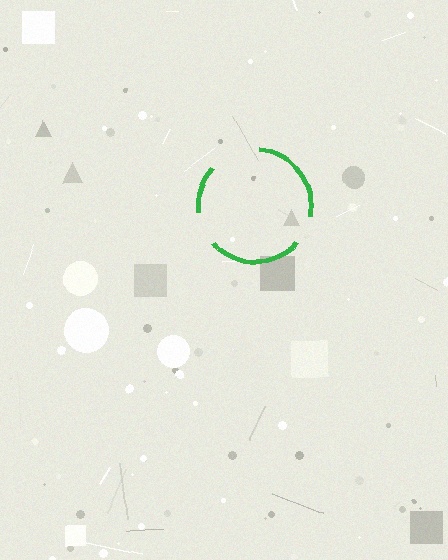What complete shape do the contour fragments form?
The contour fragments form a circle.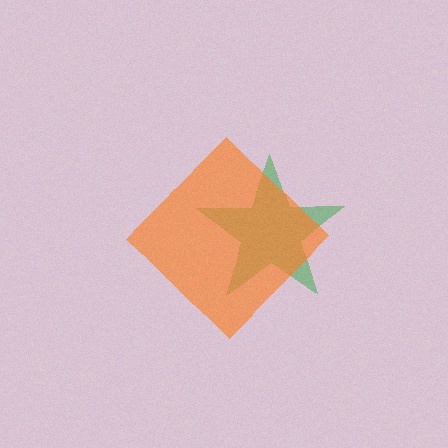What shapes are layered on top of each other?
The layered shapes are: a green star, an orange diamond.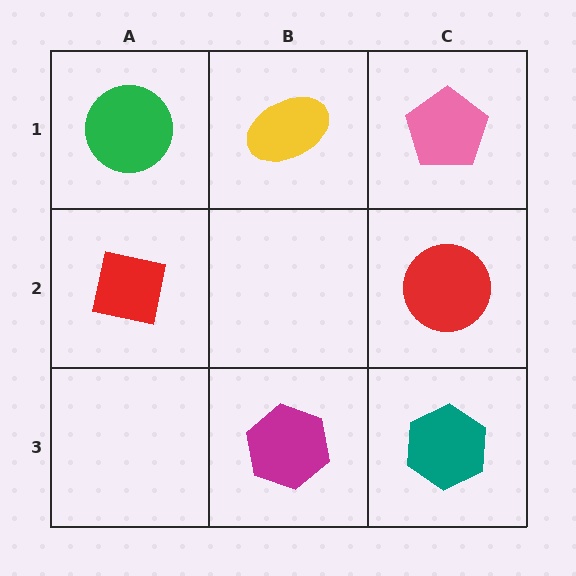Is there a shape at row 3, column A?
No, that cell is empty.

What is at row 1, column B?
A yellow ellipse.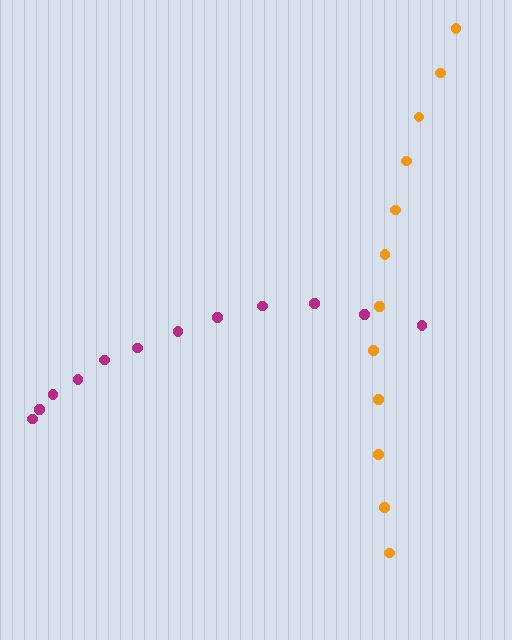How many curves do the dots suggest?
There are 2 distinct paths.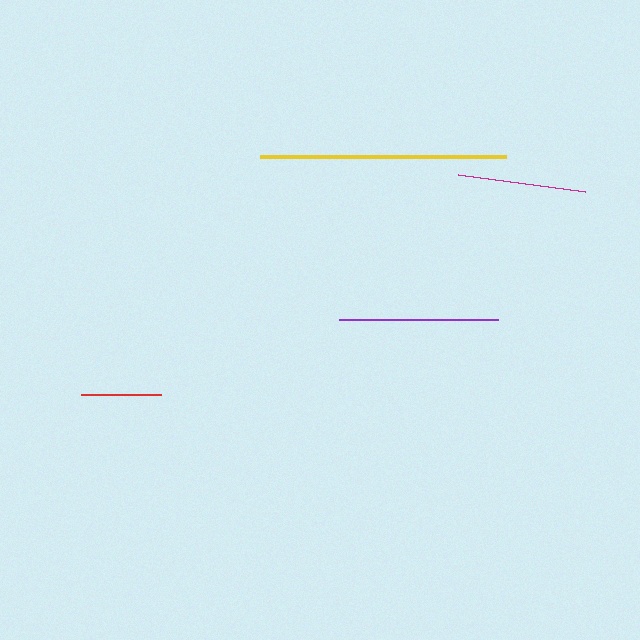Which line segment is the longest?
The yellow line is the longest at approximately 246 pixels.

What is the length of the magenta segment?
The magenta segment is approximately 128 pixels long.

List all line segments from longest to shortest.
From longest to shortest: yellow, purple, magenta, red.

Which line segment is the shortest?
The red line is the shortest at approximately 80 pixels.